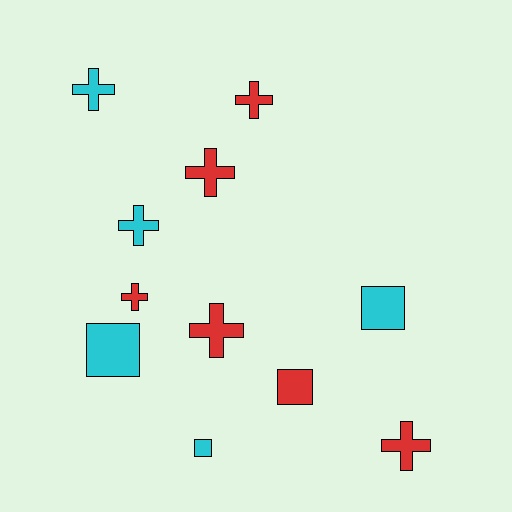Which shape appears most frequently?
Cross, with 7 objects.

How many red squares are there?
There is 1 red square.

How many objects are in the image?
There are 11 objects.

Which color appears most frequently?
Red, with 6 objects.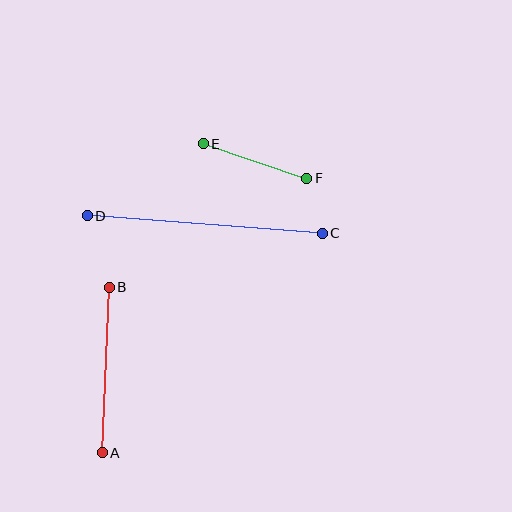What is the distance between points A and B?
The distance is approximately 166 pixels.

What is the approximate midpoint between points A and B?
The midpoint is at approximately (106, 370) pixels.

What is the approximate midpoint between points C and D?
The midpoint is at approximately (205, 224) pixels.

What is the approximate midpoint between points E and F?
The midpoint is at approximately (255, 161) pixels.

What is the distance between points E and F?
The distance is approximately 109 pixels.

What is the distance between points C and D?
The distance is approximately 236 pixels.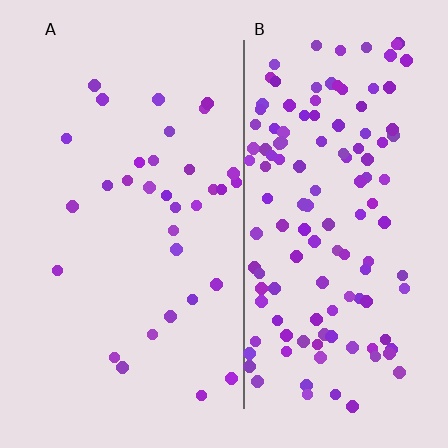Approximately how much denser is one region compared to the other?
Approximately 3.9× — region B over region A.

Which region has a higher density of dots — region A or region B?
B (the right).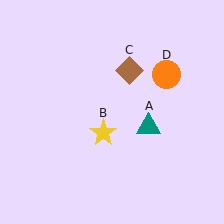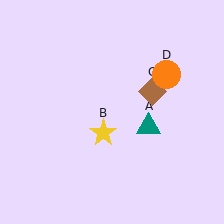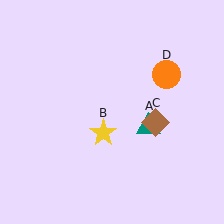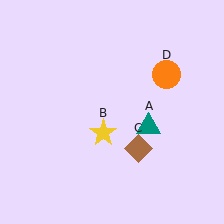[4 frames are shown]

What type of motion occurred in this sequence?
The brown diamond (object C) rotated clockwise around the center of the scene.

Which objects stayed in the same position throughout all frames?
Teal triangle (object A) and yellow star (object B) and orange circle (object D) remained stationary.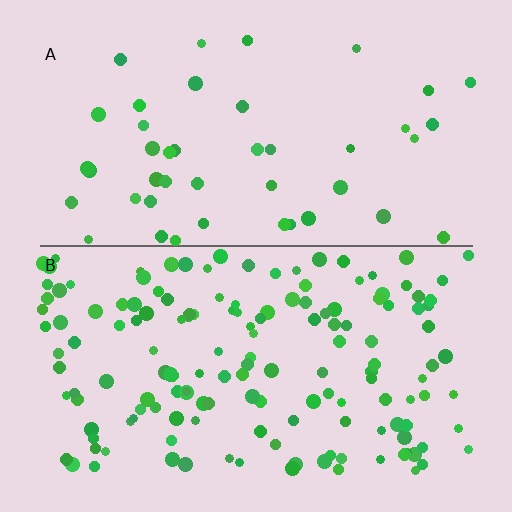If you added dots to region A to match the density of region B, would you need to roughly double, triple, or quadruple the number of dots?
Approximately triple.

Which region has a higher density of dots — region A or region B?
B (the bottom).